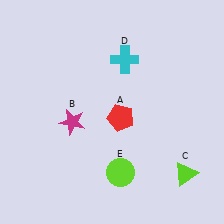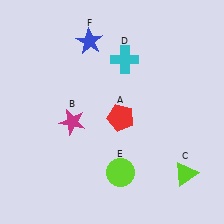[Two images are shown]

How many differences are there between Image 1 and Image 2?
There is 1 difference between the two images.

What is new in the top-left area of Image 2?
A blue star (F) was added in the top-left area of Image 2.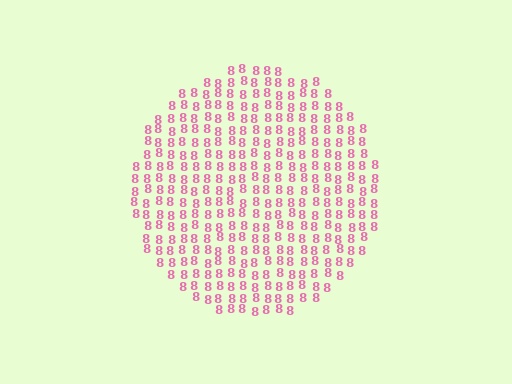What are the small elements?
The small elements are digit 8's.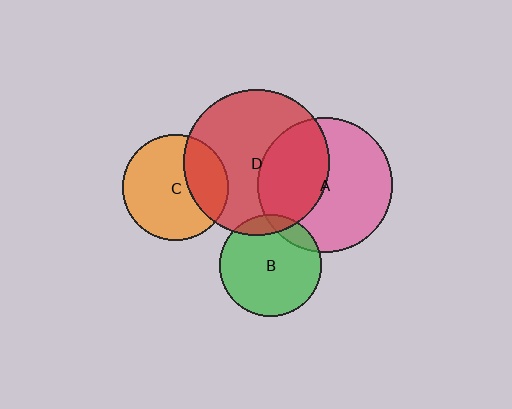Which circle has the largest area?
Circle D (red).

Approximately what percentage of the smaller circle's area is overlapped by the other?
Approximately 10%.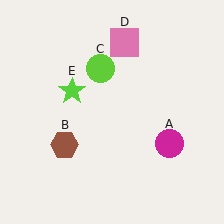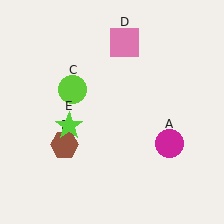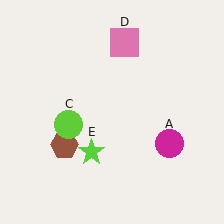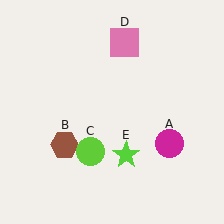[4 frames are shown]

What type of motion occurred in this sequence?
The lime circle (object C), lime star (object E) rotated counterclockwise around the center of the scene.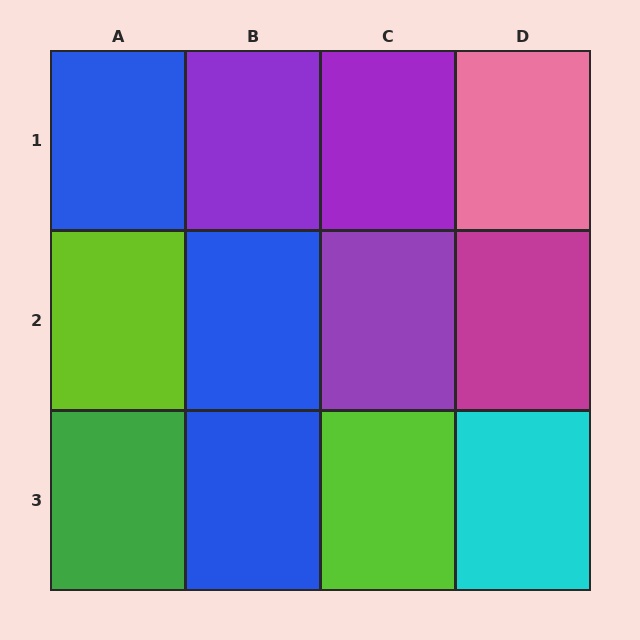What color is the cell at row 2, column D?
Magenta.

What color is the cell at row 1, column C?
Purple.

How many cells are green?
1 cell is green.